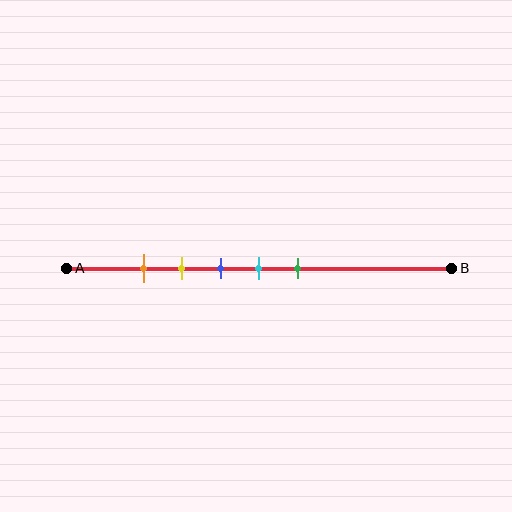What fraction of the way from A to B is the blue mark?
The blue mark is approximately 40% (0.4) of the way from A to B.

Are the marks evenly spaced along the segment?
Yes, the marks are approximately evenly spaced.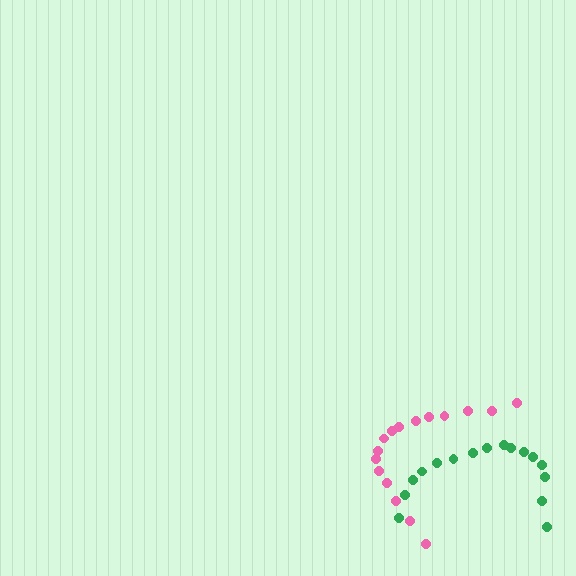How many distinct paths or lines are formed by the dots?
There are 2 distinct paths.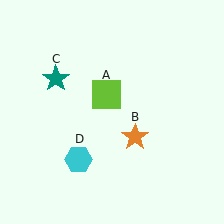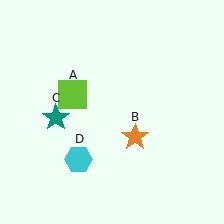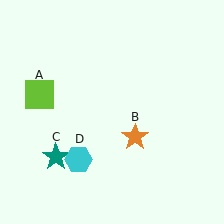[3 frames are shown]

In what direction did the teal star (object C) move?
The teal star (object C) moved down.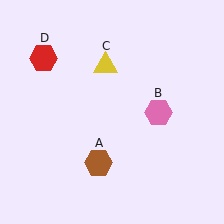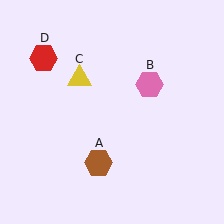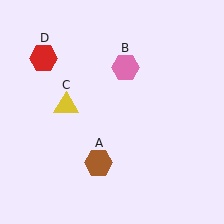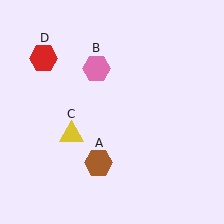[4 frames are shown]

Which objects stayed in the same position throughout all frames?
Brown hexagon (object A) and red hexagon (object D) remained stationary.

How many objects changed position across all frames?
2 objects changed position: pink hexagon (object B), yellow triangle (object C).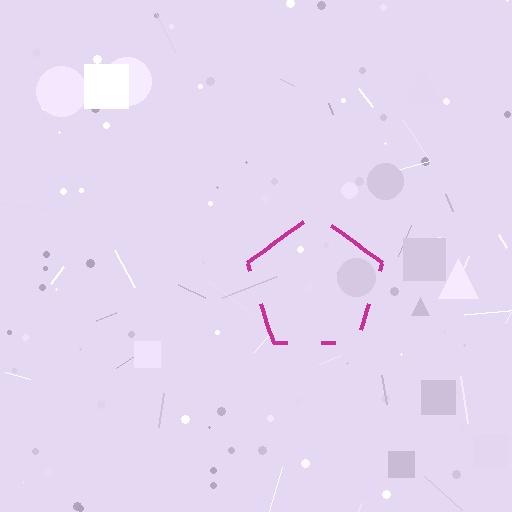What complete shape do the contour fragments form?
The contour fragments form a pentagon.